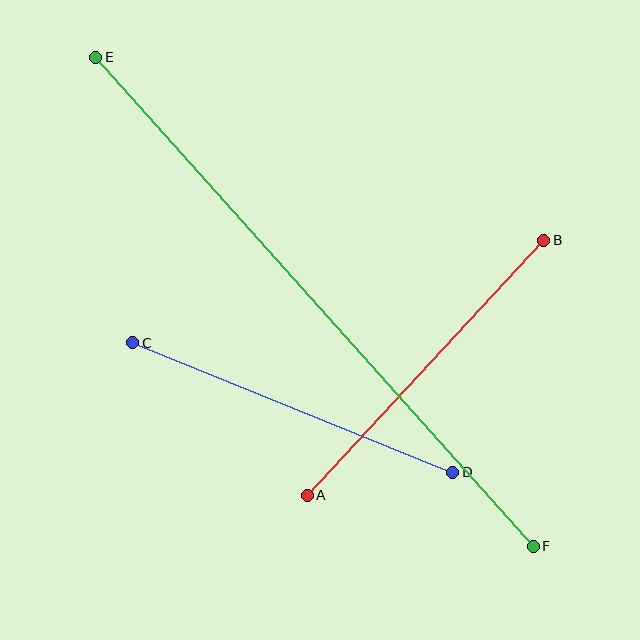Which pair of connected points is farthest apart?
Points E and F are farthest apart.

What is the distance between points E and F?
The distance is approximately 656 pixels.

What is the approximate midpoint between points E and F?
The midpoint is at approximately (314, 302) pixels.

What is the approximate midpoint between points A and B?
The midpoint is at approximately (426, 368) pixels.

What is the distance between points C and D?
The distance is approximately 345 pixels.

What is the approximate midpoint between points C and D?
The midpoint is at approximately (293, 408) pixels.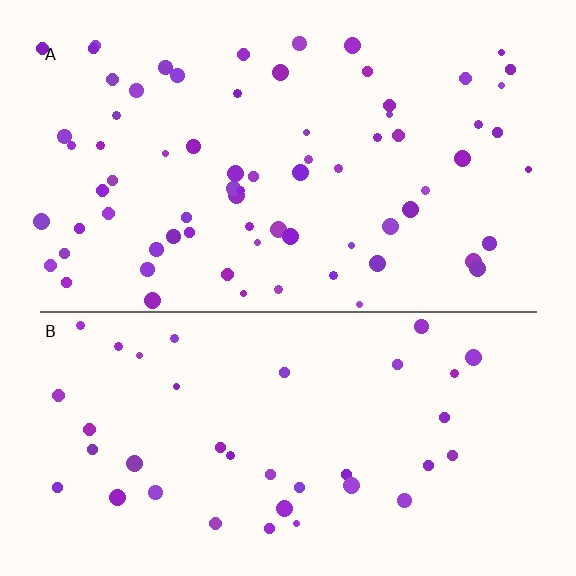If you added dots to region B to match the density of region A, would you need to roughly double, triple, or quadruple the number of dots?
Approximately double.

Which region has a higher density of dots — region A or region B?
A (the top).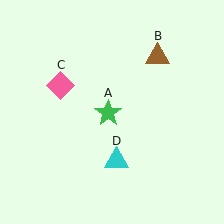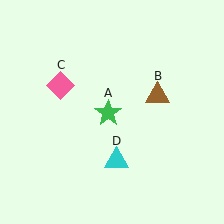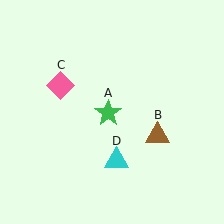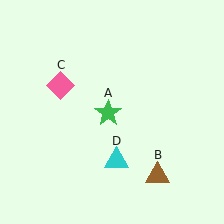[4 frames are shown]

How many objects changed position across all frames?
1 object changed position: brown triangle (object B).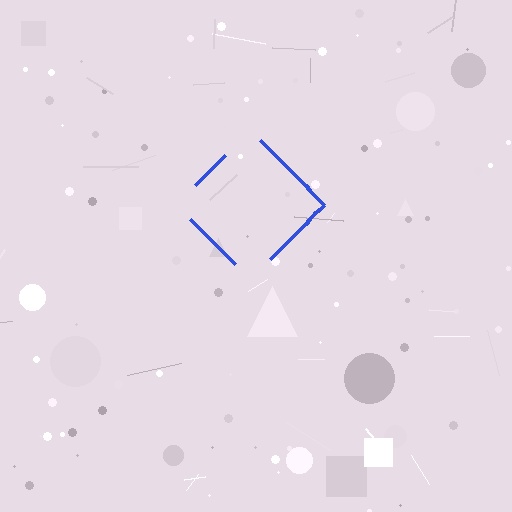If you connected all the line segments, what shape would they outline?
They would outline a diamond.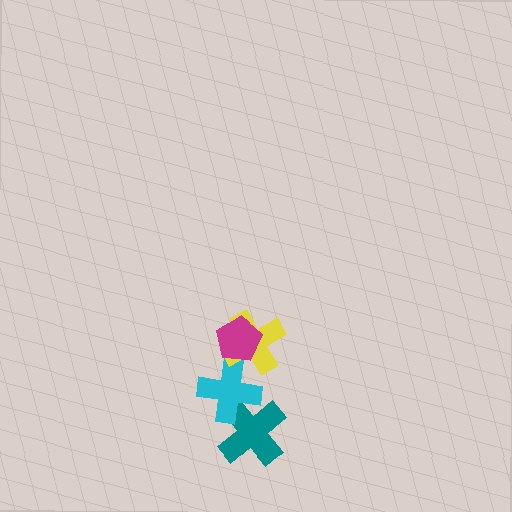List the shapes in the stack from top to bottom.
From top to bottom: the magenta pentagon, the yellow cross, the cyan cross, the teal cross.